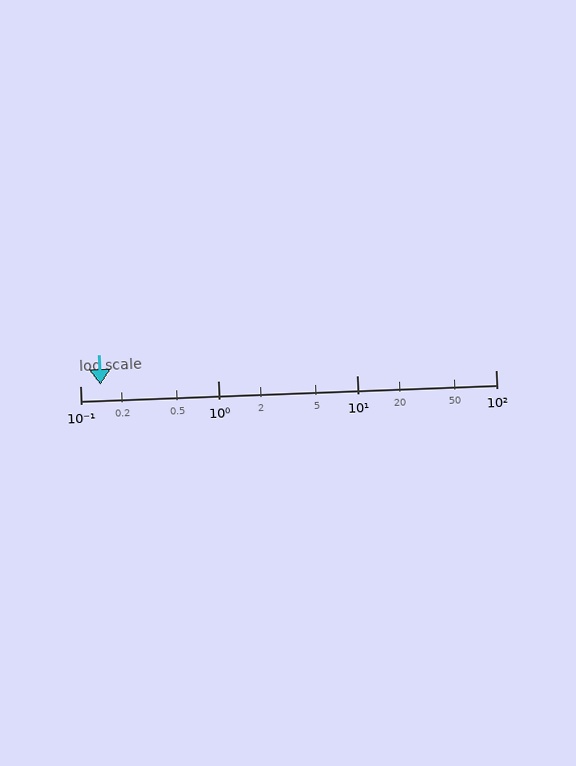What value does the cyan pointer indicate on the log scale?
The pointer indicates approximately 0.14.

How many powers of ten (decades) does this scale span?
The scale spans 3 decades, from 0.1 to 100.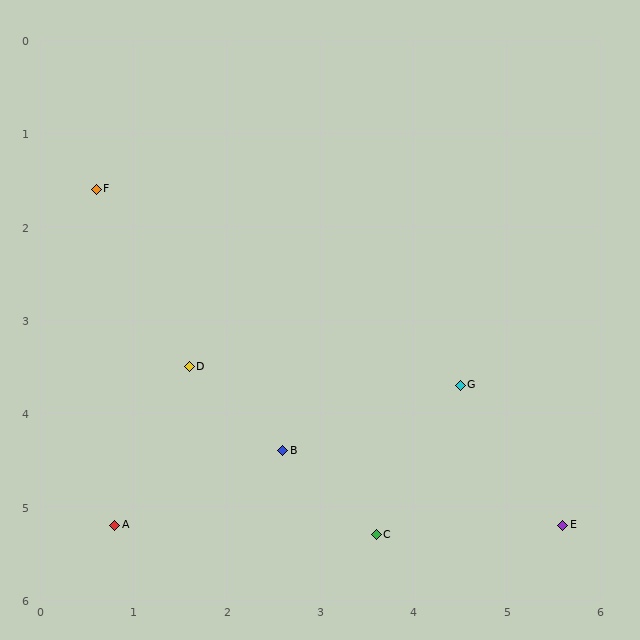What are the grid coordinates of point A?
Point A is at approximately (0.8, 5.2).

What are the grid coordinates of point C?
Point C is at approximately (3.6, 5.3).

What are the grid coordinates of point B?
Point B is at approximately (2.6, 4.4).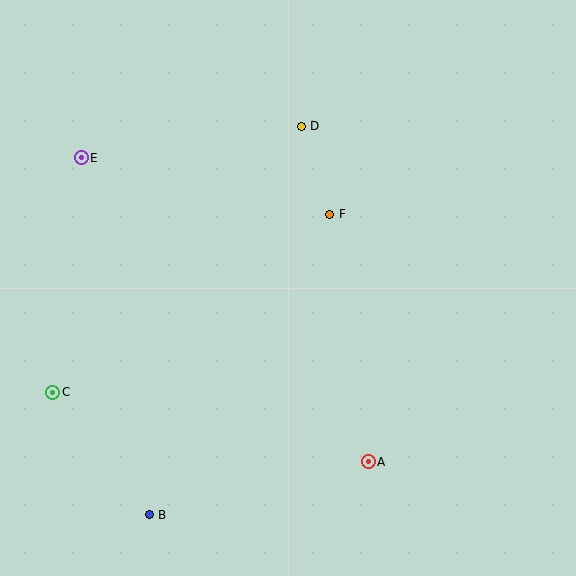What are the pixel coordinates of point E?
Point E is at (81, 158).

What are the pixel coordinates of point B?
Point B is at (149, 515).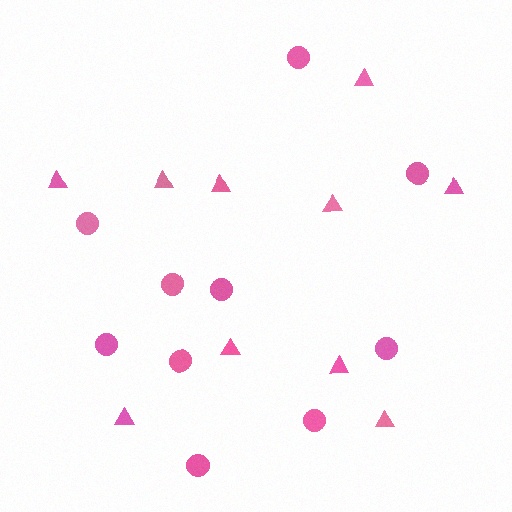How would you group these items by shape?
There are 2 groups: one group of triangles (10) and one group of circles (10).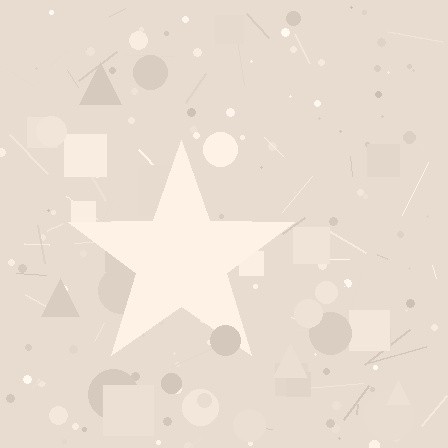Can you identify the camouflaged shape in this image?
The camouflaged shape is a star.